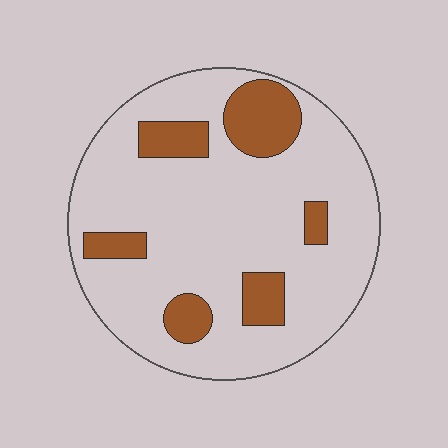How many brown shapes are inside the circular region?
6.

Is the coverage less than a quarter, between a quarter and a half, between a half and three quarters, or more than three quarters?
Less than a quarter.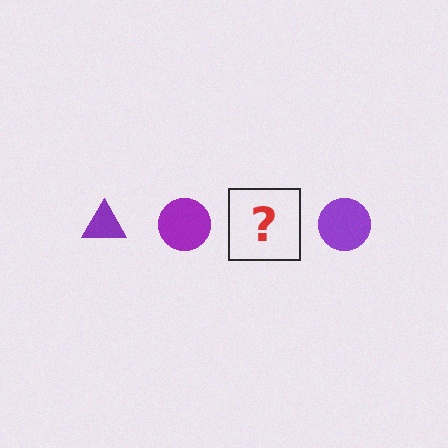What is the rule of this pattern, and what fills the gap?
The rule is that the pattern cycles through triangle, circle shapes in purple. The gap should be filled with a purple triangle.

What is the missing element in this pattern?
The missing element is a purple triangle.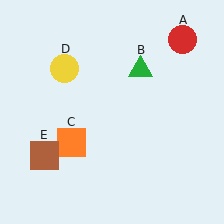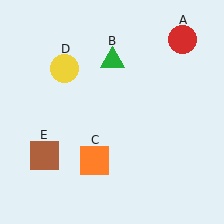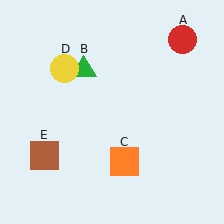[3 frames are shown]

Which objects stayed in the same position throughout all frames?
Red circle (object A) and yellow circle (object D) and brown square (object E) remained stationary.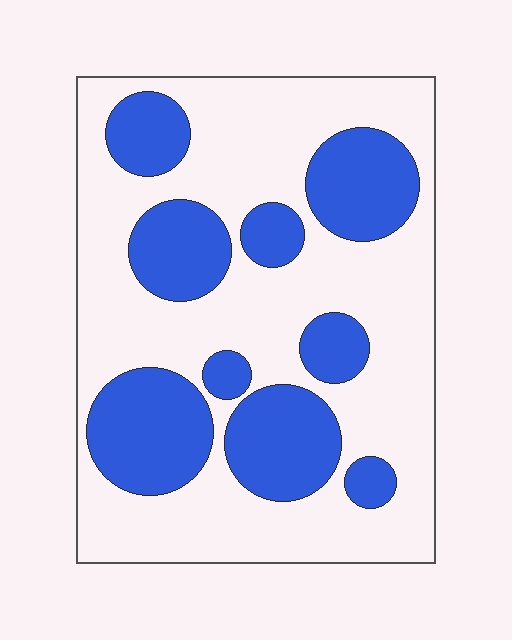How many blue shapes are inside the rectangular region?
9.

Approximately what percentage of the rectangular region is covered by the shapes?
Approximately 35%.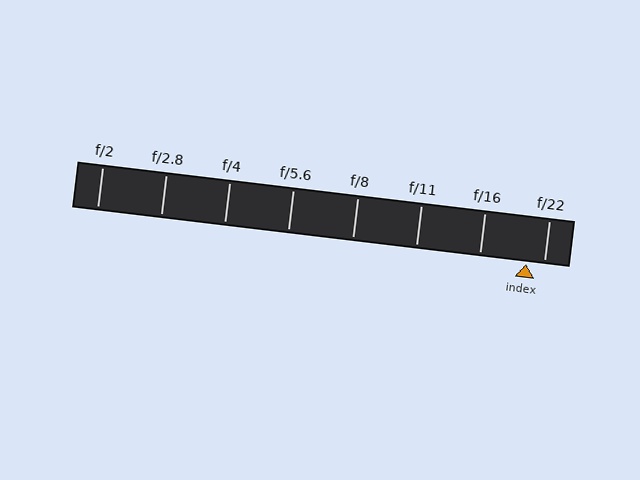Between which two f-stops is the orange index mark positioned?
The index mark is between f/16 and f/22.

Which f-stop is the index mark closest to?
The index mark is closest to f/22.